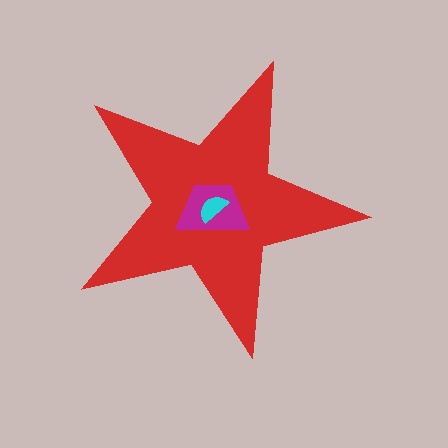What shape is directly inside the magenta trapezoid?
The cyan semicircle.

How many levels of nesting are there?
3.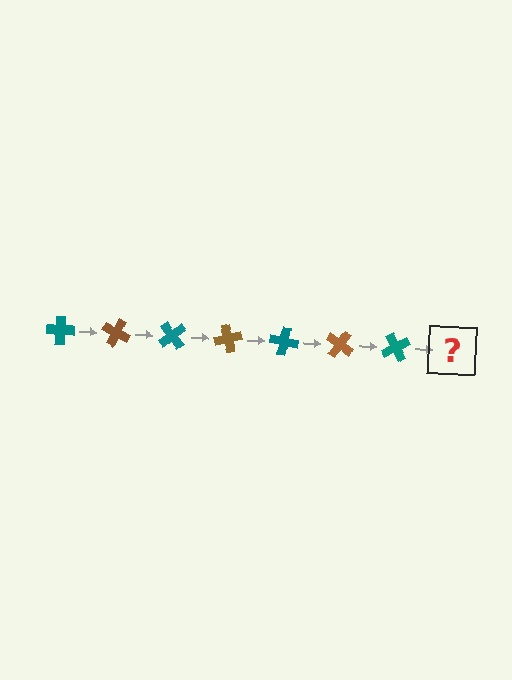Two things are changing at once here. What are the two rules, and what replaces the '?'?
The two rules are that it rotates 25 degrees each step and the color cycles through teal and brown. The '?' should be a brown cross, rotated 175 degrees from the start.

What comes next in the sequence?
The next element should be a brown cross, rotated 175 degrees from the start.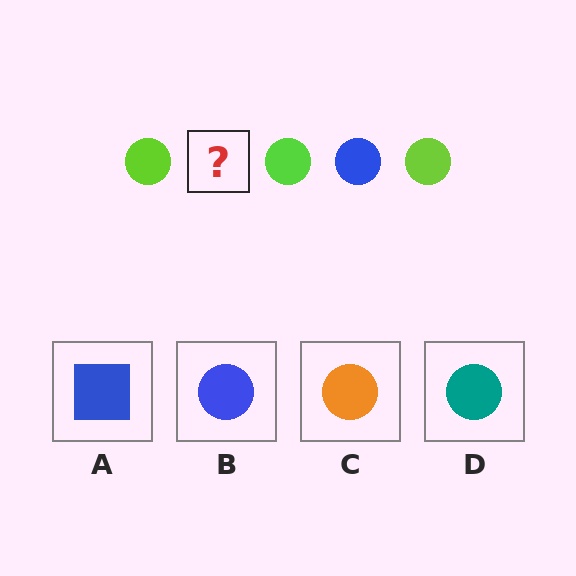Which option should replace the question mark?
Option B.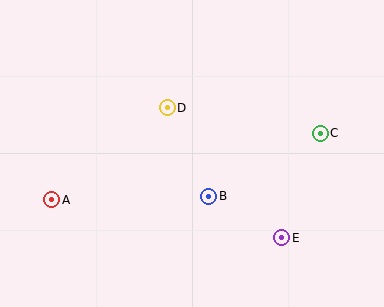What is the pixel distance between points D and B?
The distance between D and B is 98 pixels.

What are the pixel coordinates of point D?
Point D is at (167, 108).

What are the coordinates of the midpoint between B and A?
The midpoint between B and A is at (130, 198).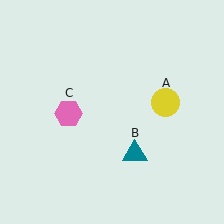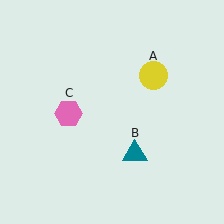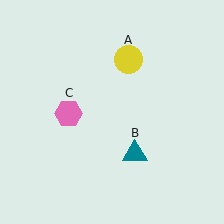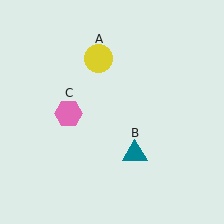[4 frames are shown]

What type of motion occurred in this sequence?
The yellow circle (object A) rotated counterclockwise around the center of the scene.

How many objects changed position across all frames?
1 object changed position: yellow circle (object A).